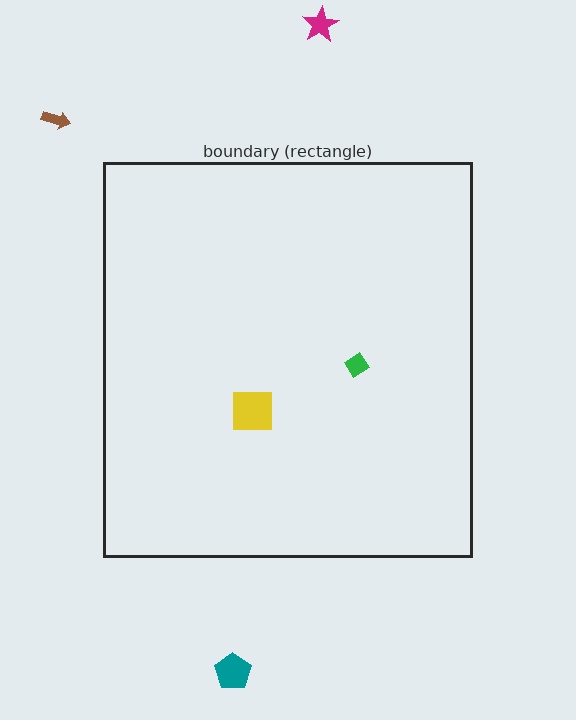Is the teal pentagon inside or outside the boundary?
Outside.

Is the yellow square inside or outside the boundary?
Inside.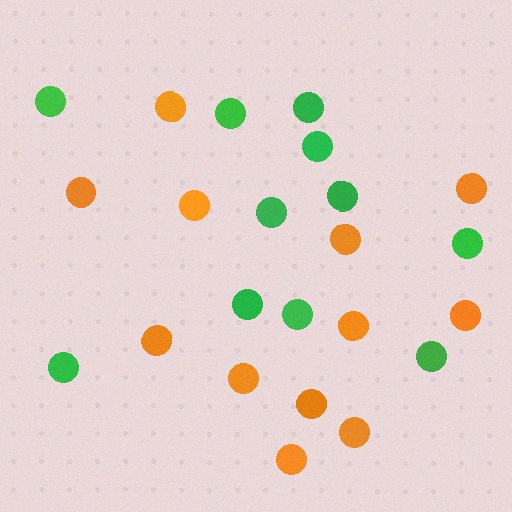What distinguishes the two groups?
There are 2 groups: one group of orange circles (12) and one group of green circles (11).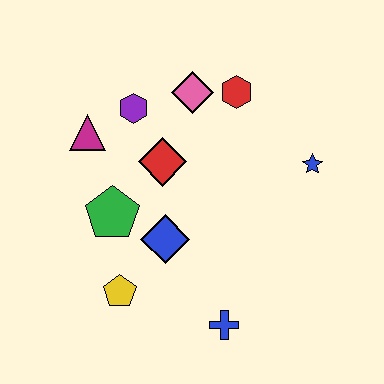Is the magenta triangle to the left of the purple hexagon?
Yes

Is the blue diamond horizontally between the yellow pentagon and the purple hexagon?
No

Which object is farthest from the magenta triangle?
The blue cross is farthest from the magenta triangle.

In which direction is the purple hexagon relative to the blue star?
The purple hexagon is to the left of the blue star.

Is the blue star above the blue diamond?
Yes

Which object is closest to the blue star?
The red hexagon is closest to the blue star.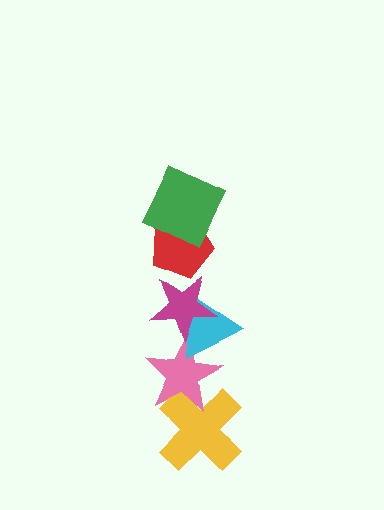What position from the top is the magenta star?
The magenta star is 3rd from the top.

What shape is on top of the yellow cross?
The pink star is on top of the yellow cross.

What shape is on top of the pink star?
The cyan triangle is on top of the pink star.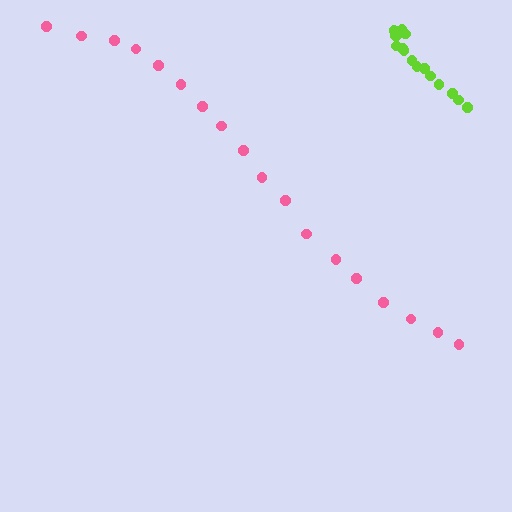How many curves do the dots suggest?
There are 2 distinct paths.